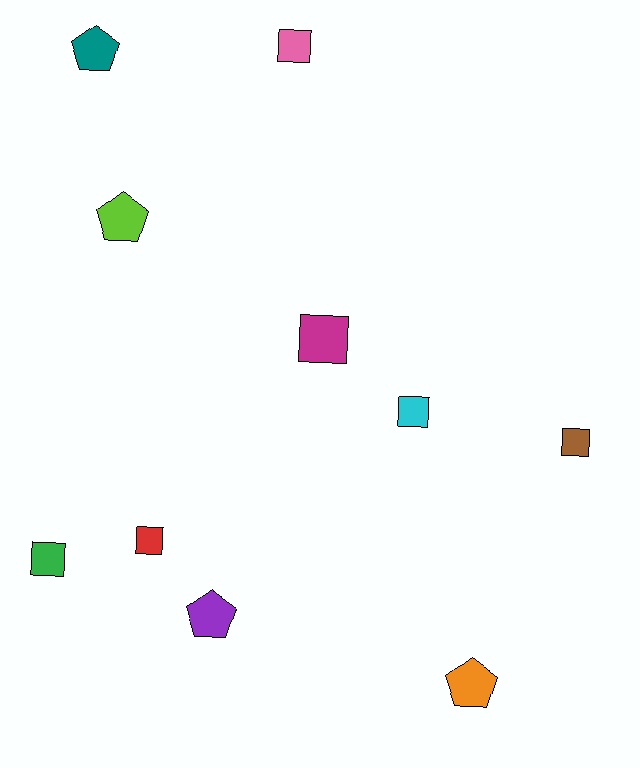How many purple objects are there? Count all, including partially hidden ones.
There is 1 purple object.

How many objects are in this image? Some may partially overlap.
There are 10 objects.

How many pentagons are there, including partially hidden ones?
There are 4 pentagons.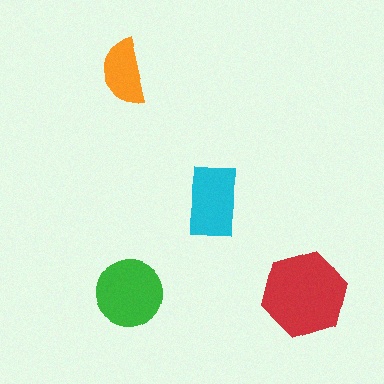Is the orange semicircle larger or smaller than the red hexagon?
Smaller.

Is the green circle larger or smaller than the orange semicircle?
Larger.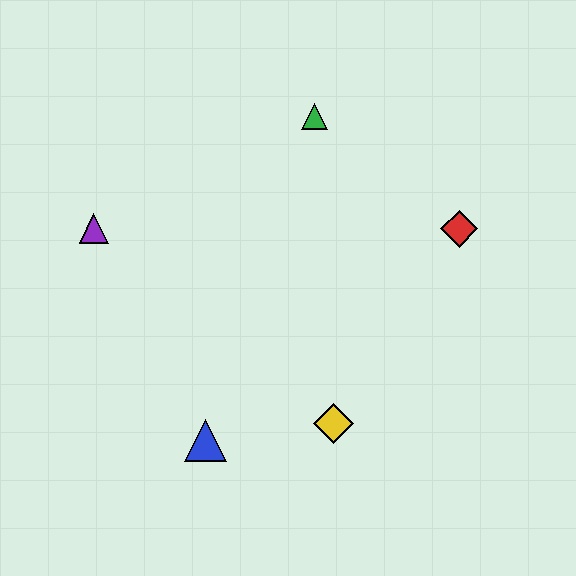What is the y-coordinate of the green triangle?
The green triangle is at y≈117.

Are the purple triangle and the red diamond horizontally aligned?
Yes, both are at y≈229.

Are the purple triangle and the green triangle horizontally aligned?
No, the purple triangle is at y≈229 and the green triangle is at y≈117.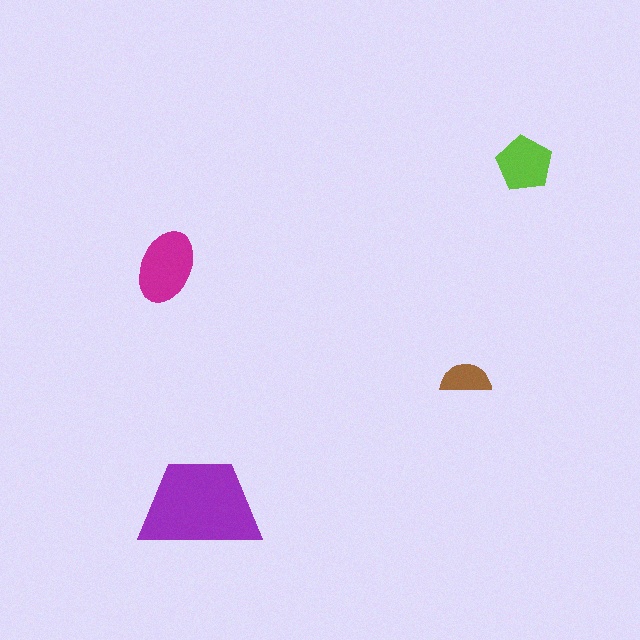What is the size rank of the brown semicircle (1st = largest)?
4th.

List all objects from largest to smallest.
The purple trapezoid, the magenta ellipse, the lime pentagon, the brown semicircle.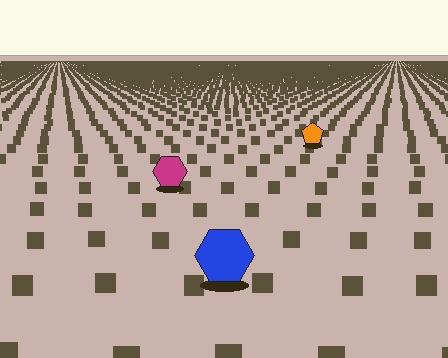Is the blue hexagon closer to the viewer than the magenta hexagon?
Yes. The blue hexagon is closer — you can tell from the texture gradient: the ground texture is coarser near it.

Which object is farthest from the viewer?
The orange pentagon is farthest from the viewer. It appears smaller and the ground texture around it is denser.